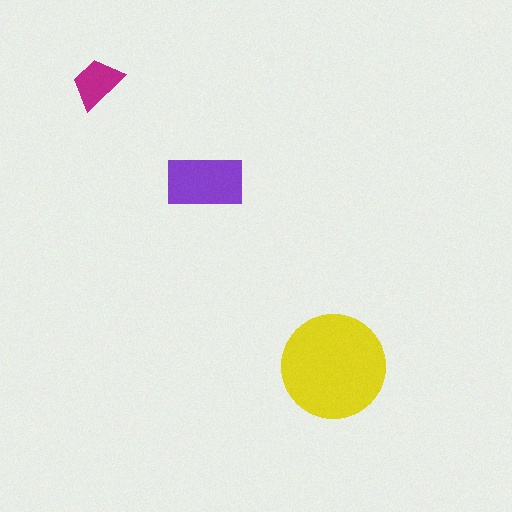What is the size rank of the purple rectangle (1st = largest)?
2nd.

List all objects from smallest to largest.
The magenta trapezoid, the purple rectangle, the yellow circle.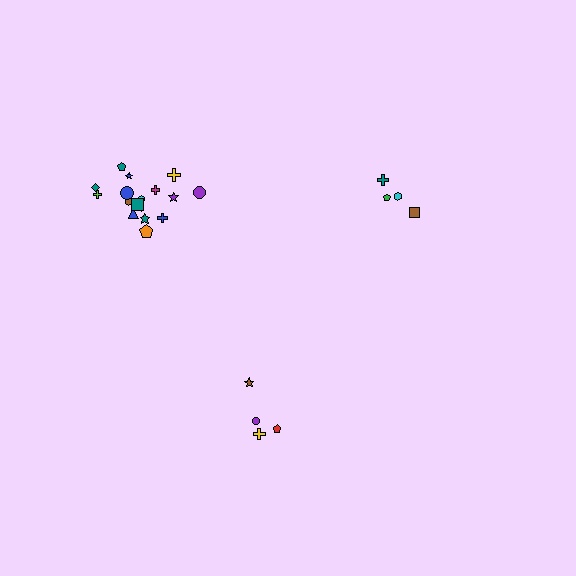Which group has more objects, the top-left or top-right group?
The top-left group.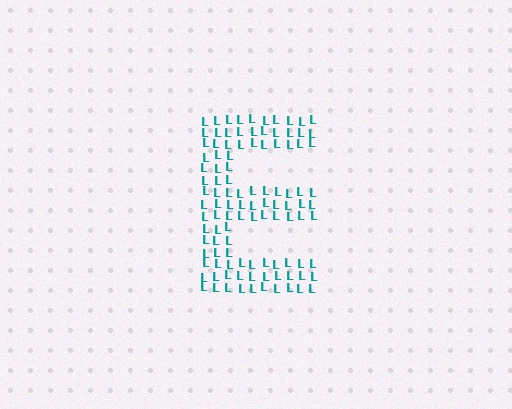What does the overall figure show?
The overall figure shows the letter E.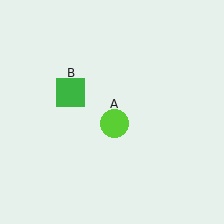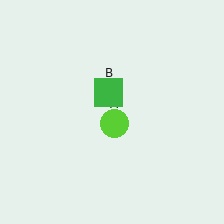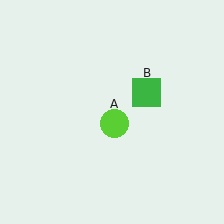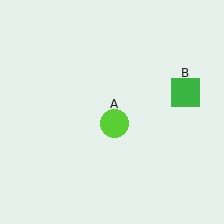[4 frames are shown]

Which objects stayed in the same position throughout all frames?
Lime circle (object A) remained stationary.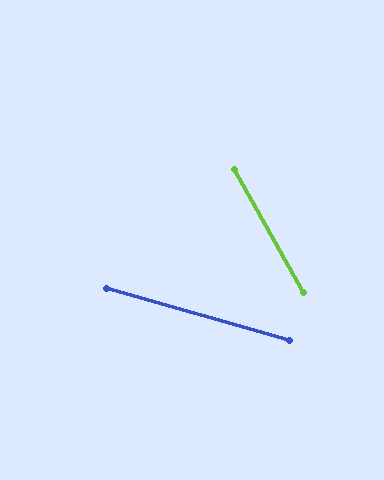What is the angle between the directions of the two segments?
Approximately 45 degrees.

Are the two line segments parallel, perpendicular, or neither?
Neither parallel nor perpendicular — they differ by about 45°.